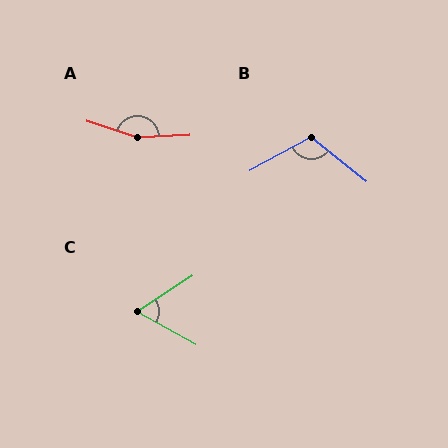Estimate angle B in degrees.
Approximately 113 degrees.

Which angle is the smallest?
C, at approximately 62 degrees.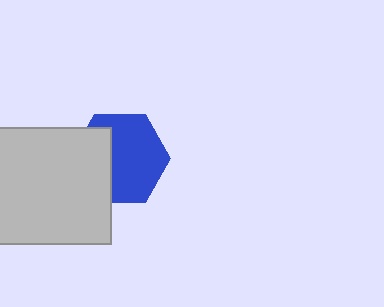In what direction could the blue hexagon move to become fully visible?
The blue hexagon could move right. That would shift it out from behind the light gray square entirely.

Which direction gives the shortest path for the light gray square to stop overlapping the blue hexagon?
Moving left gives the shortest separation.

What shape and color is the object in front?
The object in front is a light gray square.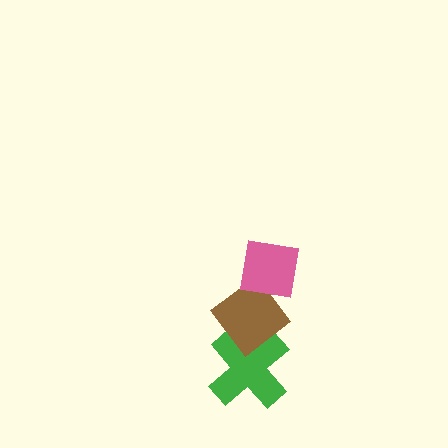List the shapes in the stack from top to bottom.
From top to bottom: the pink square, the brown diamond, the green cross.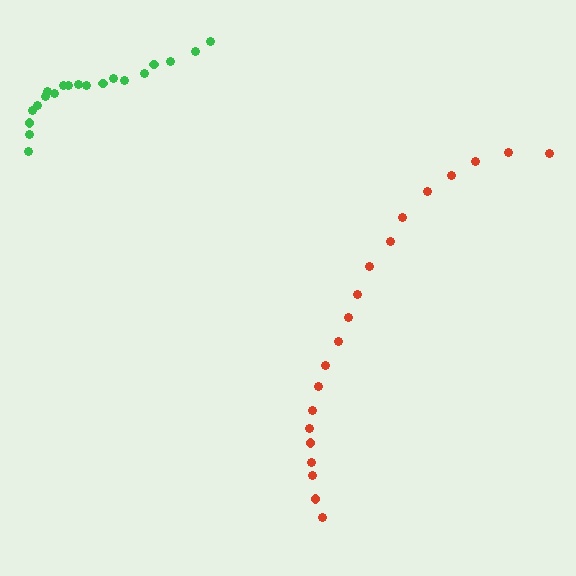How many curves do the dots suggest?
There are 2 distinct paths.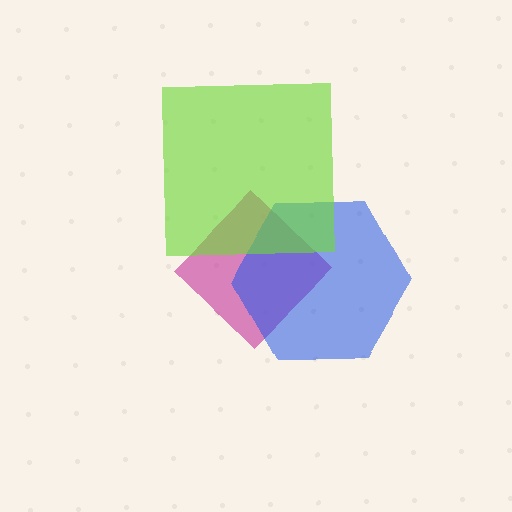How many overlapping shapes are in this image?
There are 3 overlapping shapes in the image.